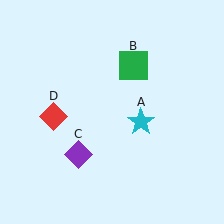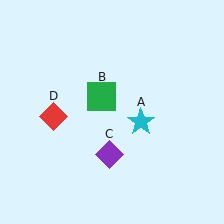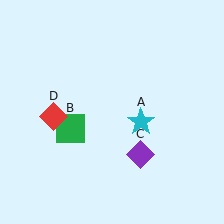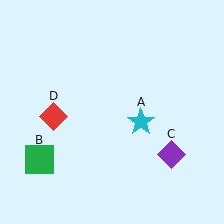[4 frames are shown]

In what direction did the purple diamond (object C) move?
The purple diamond (object C) moved right.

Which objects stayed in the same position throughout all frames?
Cyan star (object A) and red diamond (object D) remained stationary.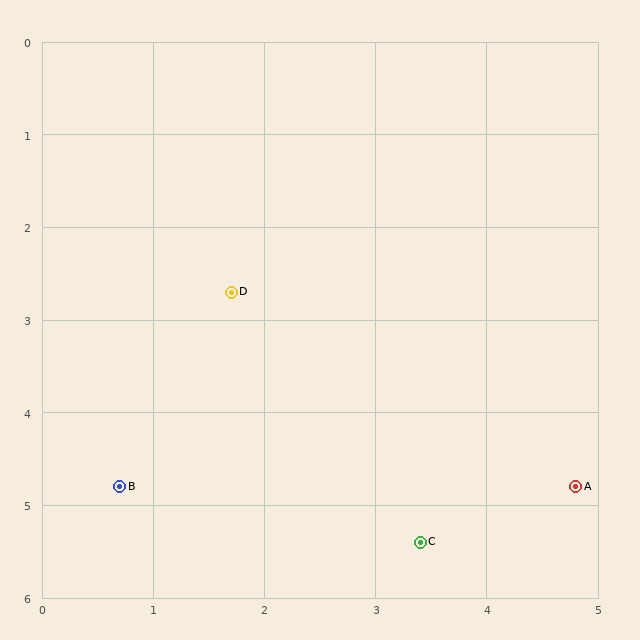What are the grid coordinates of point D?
Point D is at approximately (1.7, 2.7).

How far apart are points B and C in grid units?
Points B and C are about 2.8 grid units apart.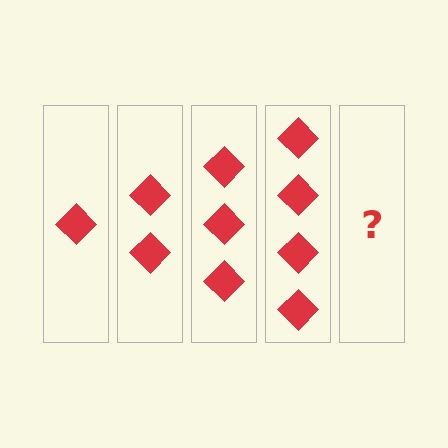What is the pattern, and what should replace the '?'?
The pattern is that each step adds one more diamond. The '?' should be 5 diamonds.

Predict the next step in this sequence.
The next step is 5 diamonds.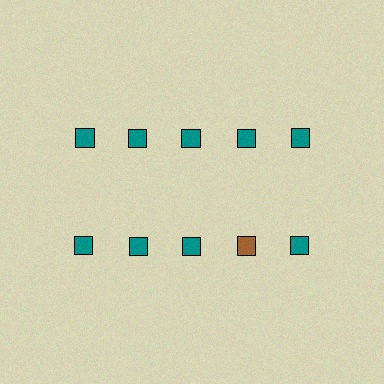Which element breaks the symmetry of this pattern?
The brown square in the second row, second from right column breaks the symmetry. All other shapes are teal squares.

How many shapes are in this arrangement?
There are 10 shapes arranged in a grid pattern.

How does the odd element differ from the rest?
It has a different color: brown instead of teal.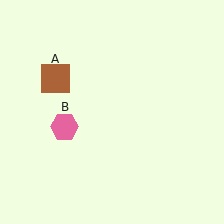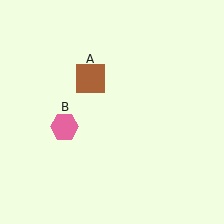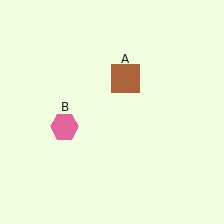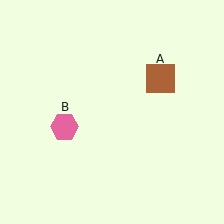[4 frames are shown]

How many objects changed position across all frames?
1 object changed position: brown square (object A).